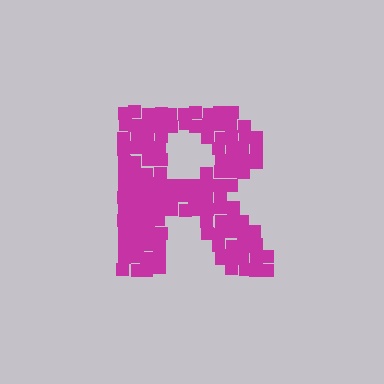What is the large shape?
The large shape is the letter R.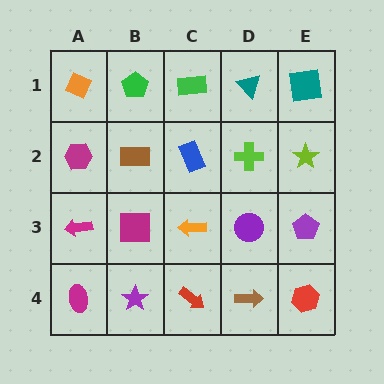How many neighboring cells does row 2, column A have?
3.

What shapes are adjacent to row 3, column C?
A blue rectangle (row 2, column C), a red arrow (row 4, column C), a magenta square (row 3, column B), a purple circle (row 3, column D).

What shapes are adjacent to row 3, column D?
A lime cross (row 2, column D), a brown arrow (row 4, column D), an orange arrow (row 3, column C), a purple pentagon (row 3, column E).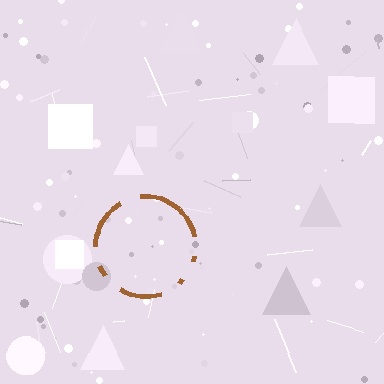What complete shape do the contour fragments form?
The contour fragments form a circle.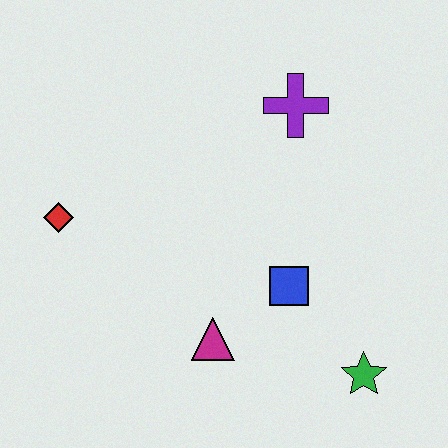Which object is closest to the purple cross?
The blue square is closest to the purple cross.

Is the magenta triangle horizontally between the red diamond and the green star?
Yes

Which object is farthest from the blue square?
The red diamond is farthest from the blue square.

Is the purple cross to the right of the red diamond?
Yes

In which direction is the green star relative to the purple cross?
The green star is below the purple cross.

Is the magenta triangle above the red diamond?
No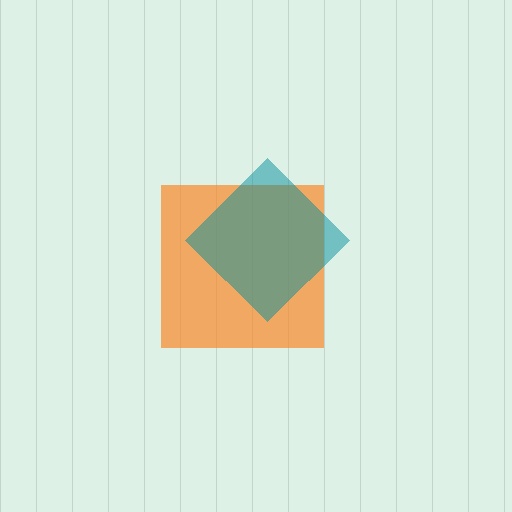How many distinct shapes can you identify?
There are 2 distinct shapes: an orange square, a teal diamond.